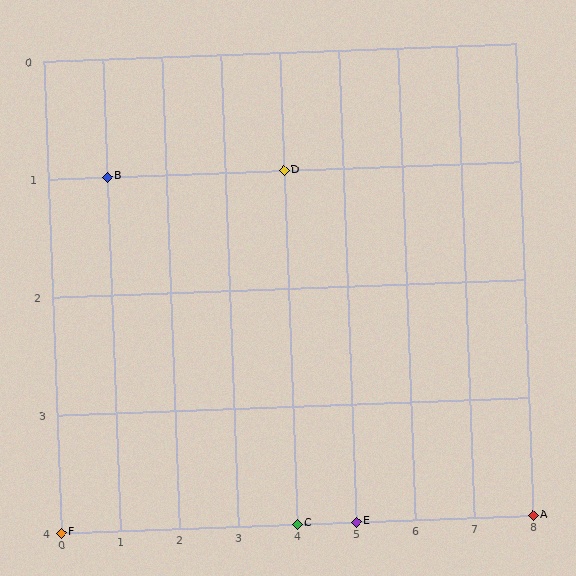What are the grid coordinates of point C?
Point C is at grid coordinates (4, 4).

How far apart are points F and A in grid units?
Points F and A are 8 columns apart.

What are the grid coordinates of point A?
Point A is at grid coordinates (8, 4).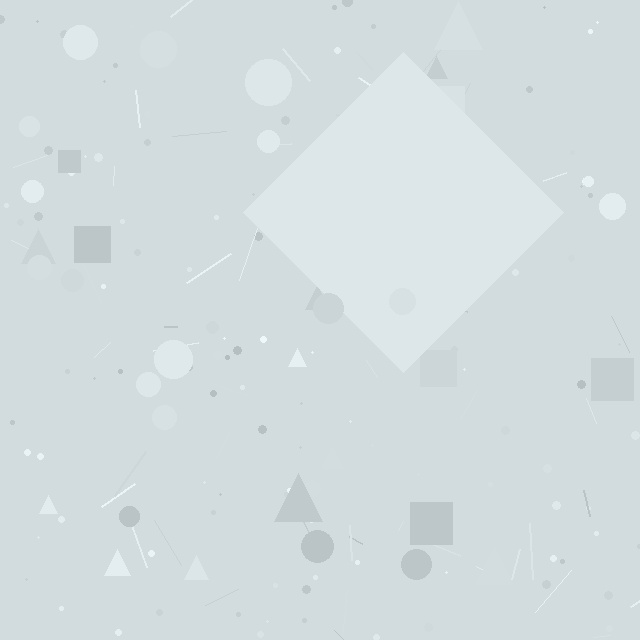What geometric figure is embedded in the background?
A diamond is embedded in the background.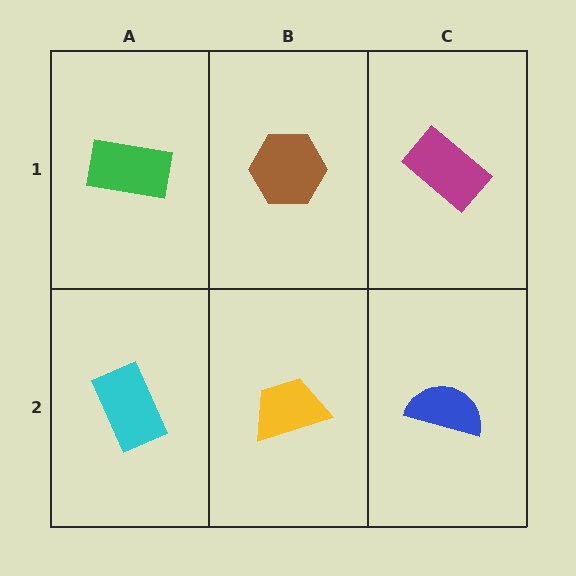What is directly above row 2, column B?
A brown hexagon.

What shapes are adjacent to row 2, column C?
A magenta rectangle (row 1, column C), a yellow trapezoid (row 2, column B).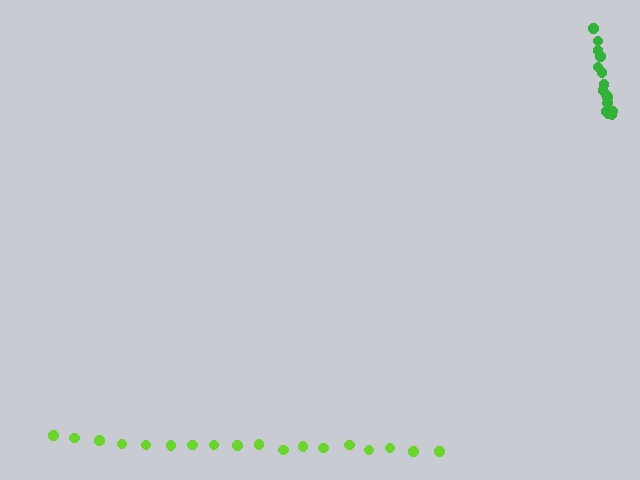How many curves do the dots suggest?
There are 2 distinct paths.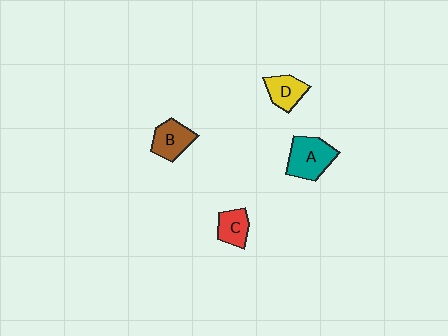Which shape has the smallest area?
Shape C (red).